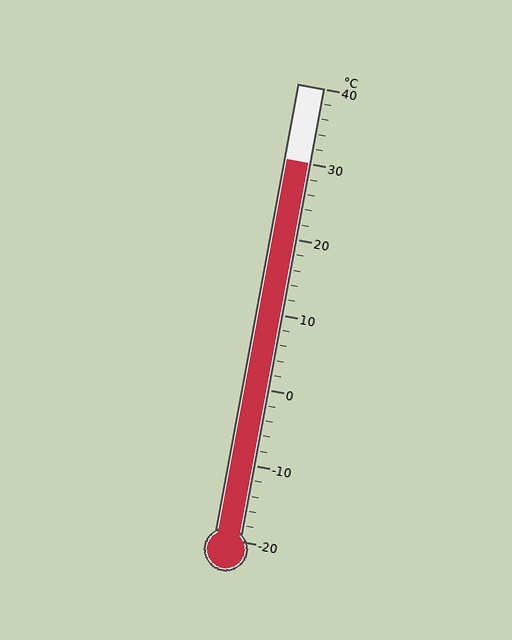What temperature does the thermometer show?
The thermometer shows approximately 30°C.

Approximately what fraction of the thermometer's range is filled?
The thermometer is filled to approximately 85% of its range.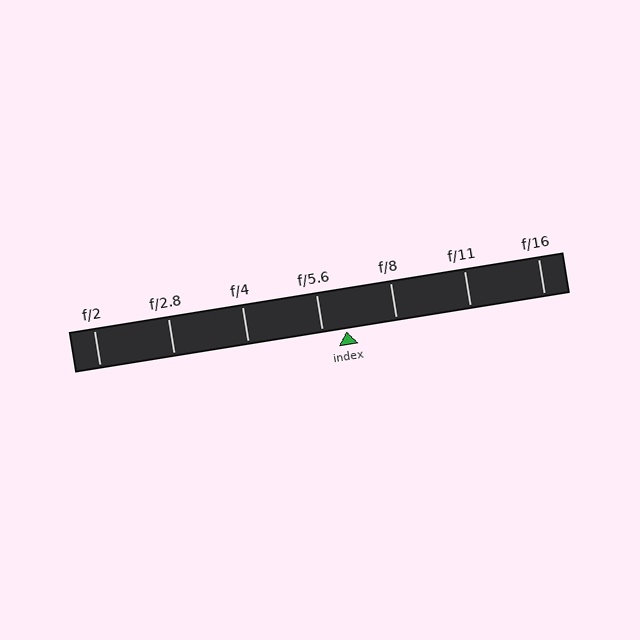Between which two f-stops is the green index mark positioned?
The index mark is between f/5.6 and f/8.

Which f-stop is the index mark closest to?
The index mark is closest to f/5.6.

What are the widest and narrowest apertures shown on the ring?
The widest aperture shown is f/2 and the narrowest is f/16.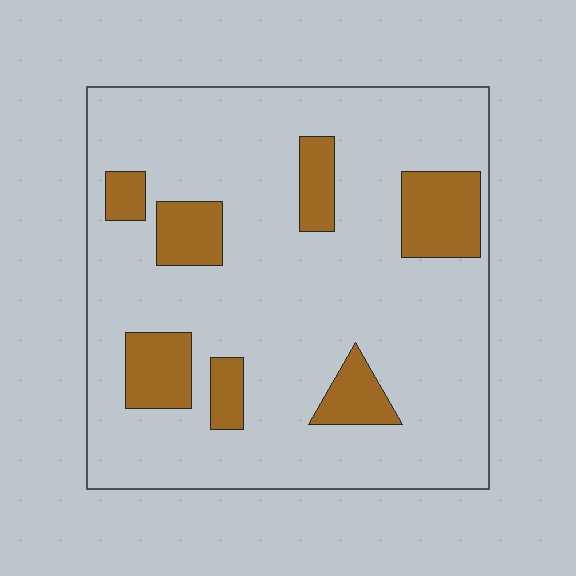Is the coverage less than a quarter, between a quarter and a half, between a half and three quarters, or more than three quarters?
Less than a quarter.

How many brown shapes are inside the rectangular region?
7.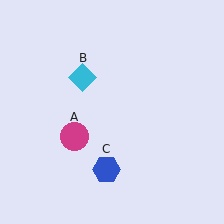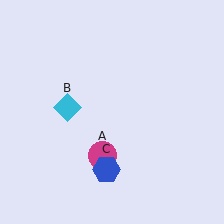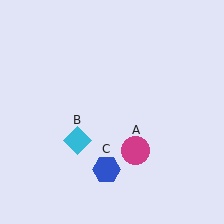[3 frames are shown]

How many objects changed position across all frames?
2 objects changed position: magenta circle (object A), cyan diamond (object B).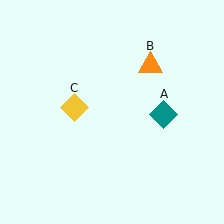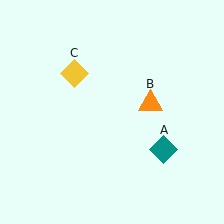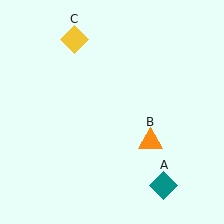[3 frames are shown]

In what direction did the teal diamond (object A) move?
The teal diamond (object A) moved down.